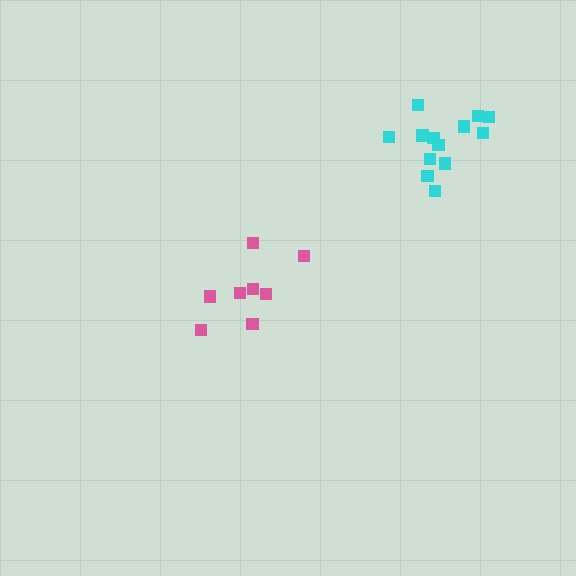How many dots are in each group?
Group 1: 8 dots, Group 2: 13 dots (21 total).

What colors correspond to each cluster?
The clusters are colored: pink, cyan.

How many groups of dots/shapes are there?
There are 2 groups.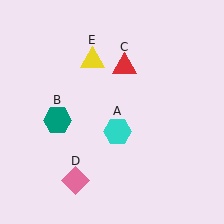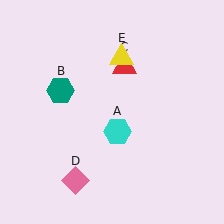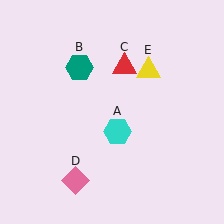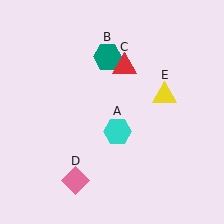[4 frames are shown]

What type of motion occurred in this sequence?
The teal hexagon (object B), yellow triangle (object E) rotated clockwise around the center of the scene.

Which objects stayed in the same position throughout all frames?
Cyan hexagon (object A) and red triangle (object C) and pink diamond (object D) remained stationary.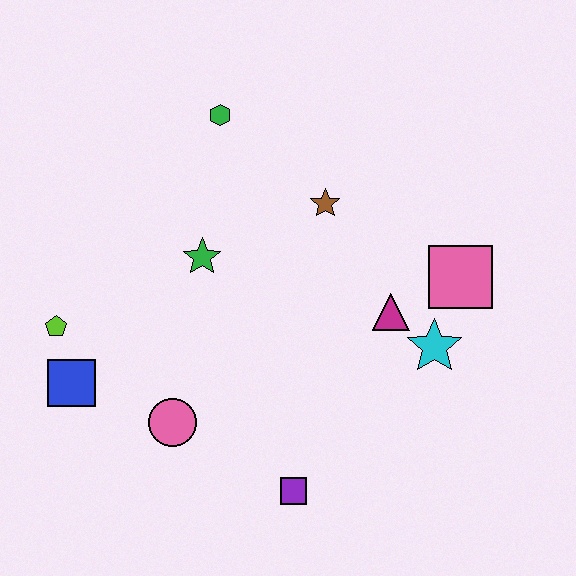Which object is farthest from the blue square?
The pink square is farthest from the blue square.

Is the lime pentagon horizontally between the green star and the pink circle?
No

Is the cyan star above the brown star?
No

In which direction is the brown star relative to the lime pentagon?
The brown star is to the right of the lime pentagon.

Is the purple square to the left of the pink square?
Yes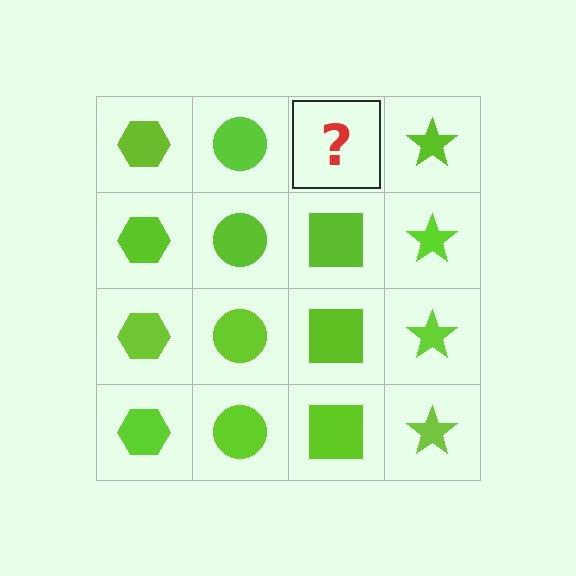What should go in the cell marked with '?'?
The missing cell should contain a lime square.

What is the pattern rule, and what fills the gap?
The rule is that each column has a consistent shape. The gap should be filled with a lime square.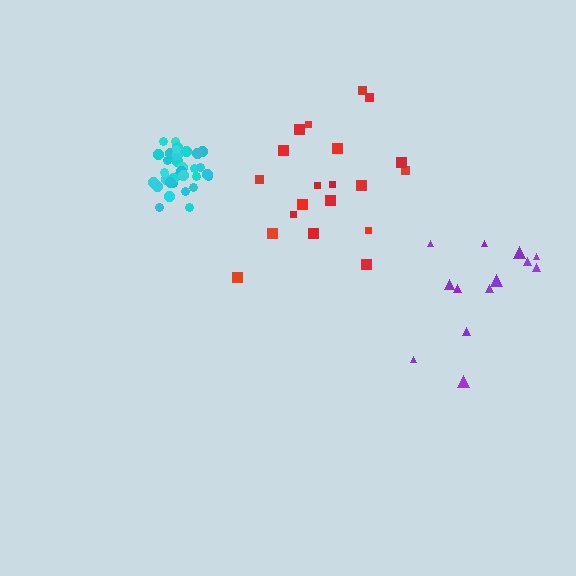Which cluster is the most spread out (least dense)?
Red.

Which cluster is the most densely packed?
Cyan.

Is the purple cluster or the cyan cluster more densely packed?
Cyan.